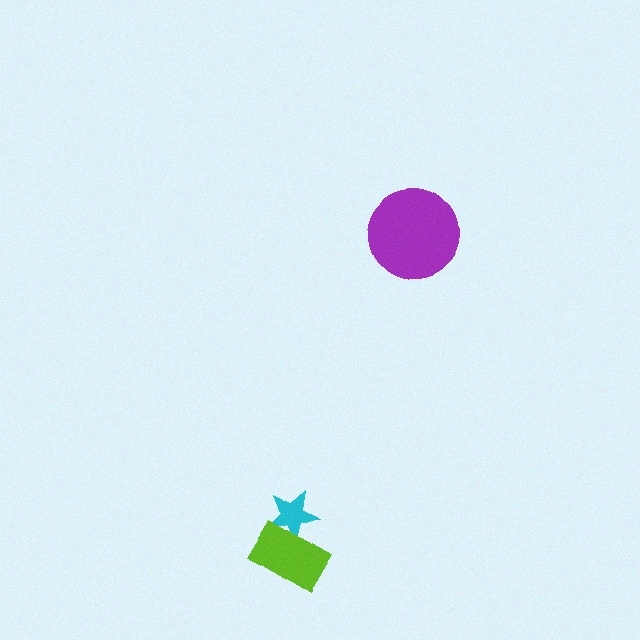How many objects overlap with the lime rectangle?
1 object overlaps with the lime rectangle.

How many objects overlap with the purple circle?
0 objects overlap with the purple circle.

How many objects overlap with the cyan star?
1 object overlaps with the cyan star.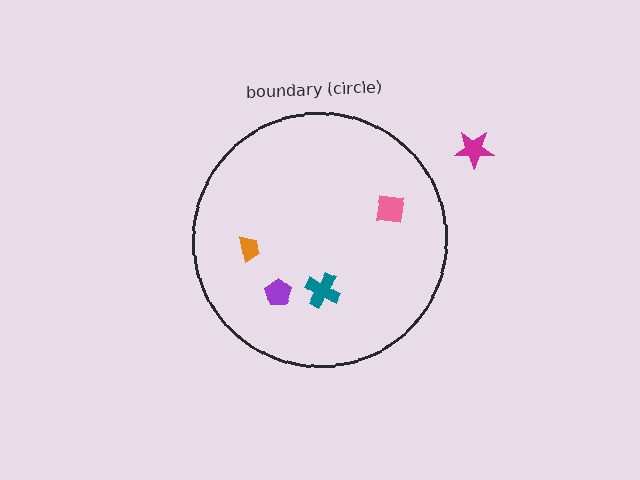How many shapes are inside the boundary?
4 inside, 1 outside.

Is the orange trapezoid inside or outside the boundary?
Inside.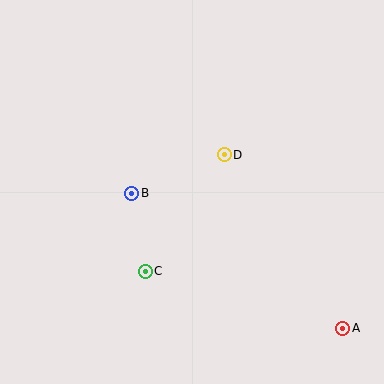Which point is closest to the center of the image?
Point D at (224, 155) is closest to the center.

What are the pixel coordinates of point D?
Point D is at (224, 155).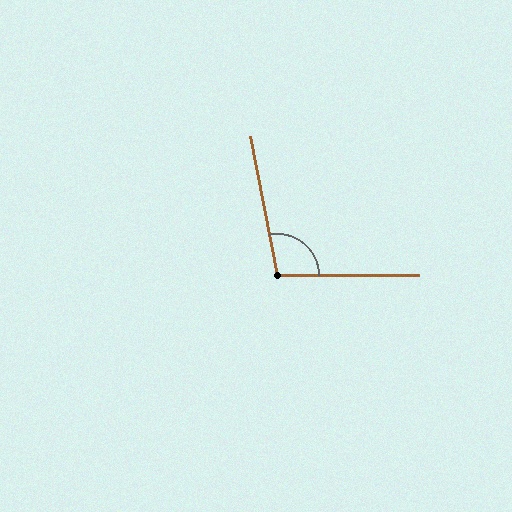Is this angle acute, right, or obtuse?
It is obtuse.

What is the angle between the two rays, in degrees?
Approximately 101 degrees.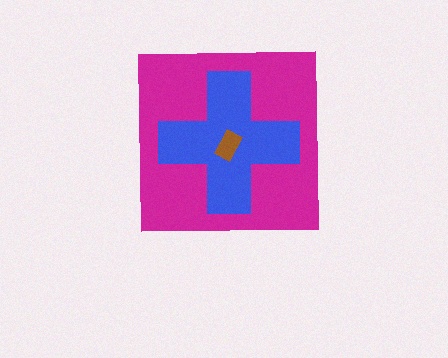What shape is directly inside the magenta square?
The blue cross.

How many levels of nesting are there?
3.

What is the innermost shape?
The brown rectangle.